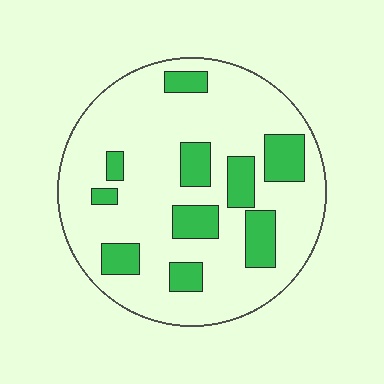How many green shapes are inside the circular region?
10.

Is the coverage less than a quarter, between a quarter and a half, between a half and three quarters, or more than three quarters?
Less than a quarter.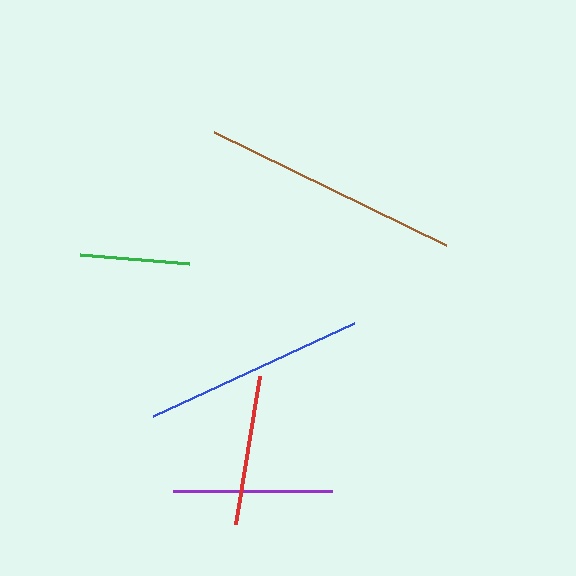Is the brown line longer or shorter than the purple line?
The brown line is longer than the purple line.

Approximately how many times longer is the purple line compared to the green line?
The purple line is approximately 1.4 times the length of the green line.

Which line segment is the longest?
The brown line is the longest at approximately 257 pixels.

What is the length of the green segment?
The green segment is approximately 110 pixels long.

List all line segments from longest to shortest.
From longest to shortest: brown, blue, purple, red, green.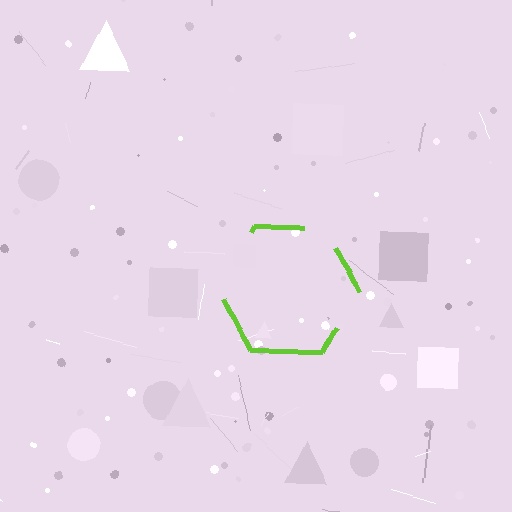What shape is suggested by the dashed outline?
The dashed outline suggests a hexagon.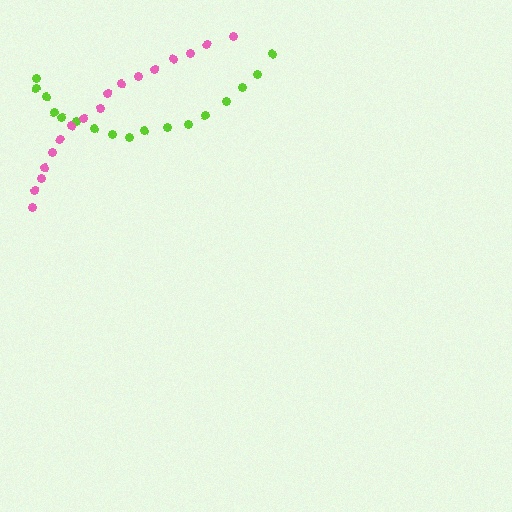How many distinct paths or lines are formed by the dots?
There are 2 distinct paths.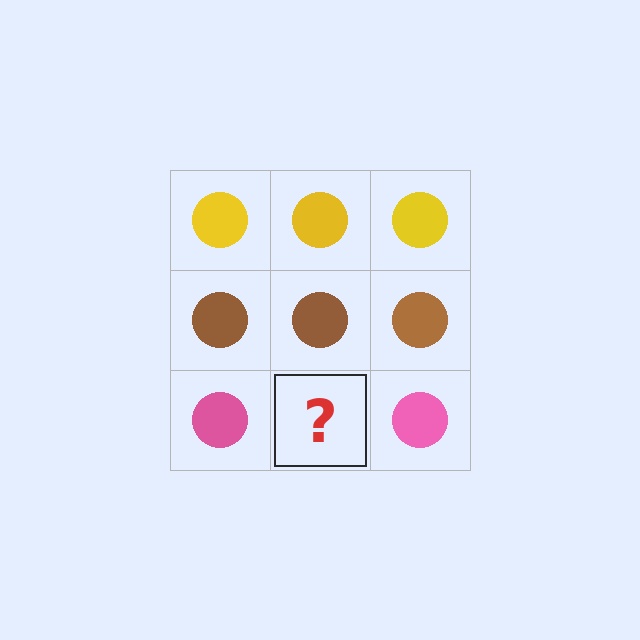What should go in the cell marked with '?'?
The missing cell should contain a pink circle.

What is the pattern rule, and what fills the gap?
The rule is that each row has a consistent color. The gap should be filled with a pink circle.